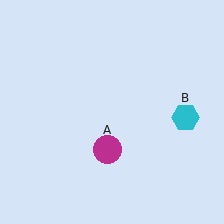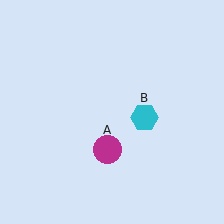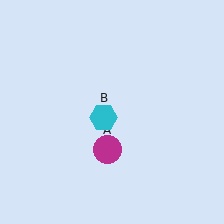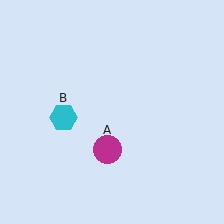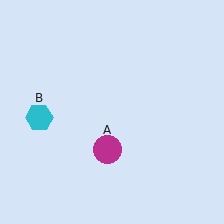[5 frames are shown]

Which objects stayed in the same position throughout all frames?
Magenta circle (object A) remained stationary.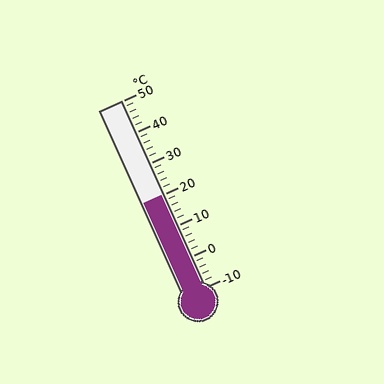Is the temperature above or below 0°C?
The temperature is above 0°C.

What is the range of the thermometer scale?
The thermometer scale ranges from -10°C to 50°C.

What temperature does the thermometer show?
The thermometer shows approximately 20°C.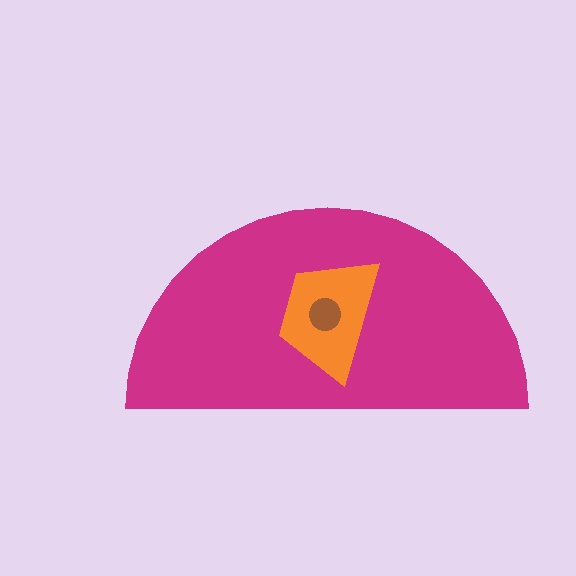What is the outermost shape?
The magenta semicircle.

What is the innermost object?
The brown circle.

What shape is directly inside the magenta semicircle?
The orange trapezoid.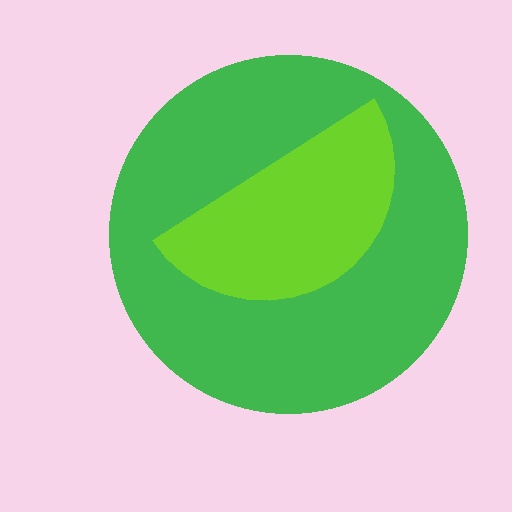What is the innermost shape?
The lime semicircle.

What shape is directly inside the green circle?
The lime semicircle.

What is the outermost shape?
The green circle.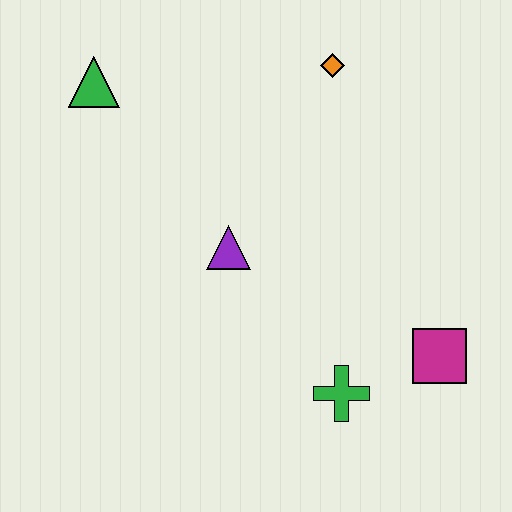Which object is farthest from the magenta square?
The green triangle is farthest from the magenta square.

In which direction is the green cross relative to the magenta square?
The green cross is to the left of the magenta square.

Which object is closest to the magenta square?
The green cross is closest to the magenta square.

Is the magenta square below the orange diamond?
Yes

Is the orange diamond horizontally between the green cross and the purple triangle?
Yes